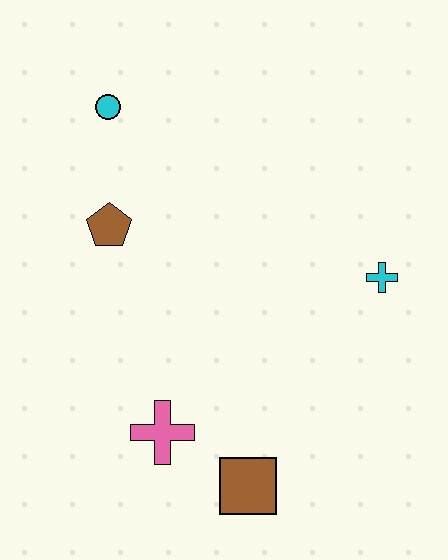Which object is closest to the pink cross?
The brown square is closest to the pink cross.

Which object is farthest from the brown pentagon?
The brown square is farthest from the brown pentagon.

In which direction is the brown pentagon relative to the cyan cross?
The brown pentagon is to the left of the cyan cross.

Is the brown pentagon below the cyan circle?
Yes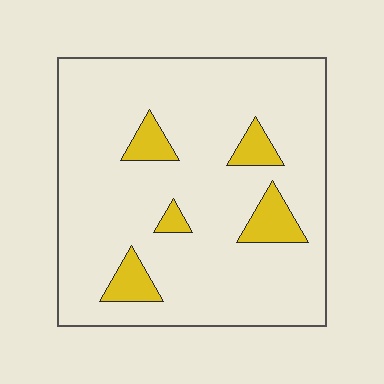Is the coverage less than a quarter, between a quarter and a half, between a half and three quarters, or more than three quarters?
Less than a quarter.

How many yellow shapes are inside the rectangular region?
5.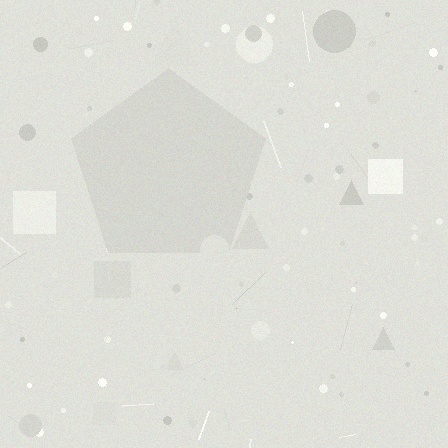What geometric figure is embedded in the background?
A pentagon is embedded in the background.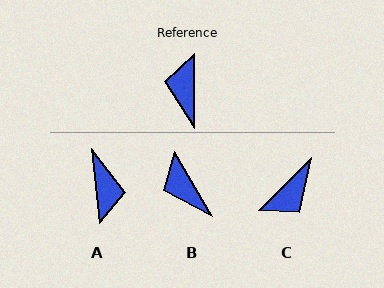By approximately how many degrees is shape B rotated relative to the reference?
Approximately 31 degrees counter-clockwise.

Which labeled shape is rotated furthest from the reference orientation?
A, about 174 degrees away.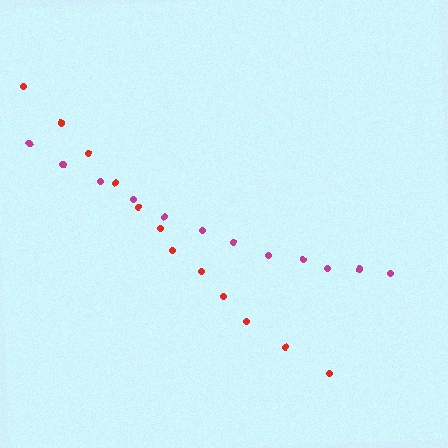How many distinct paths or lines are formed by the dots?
There are 2 distinct paths.